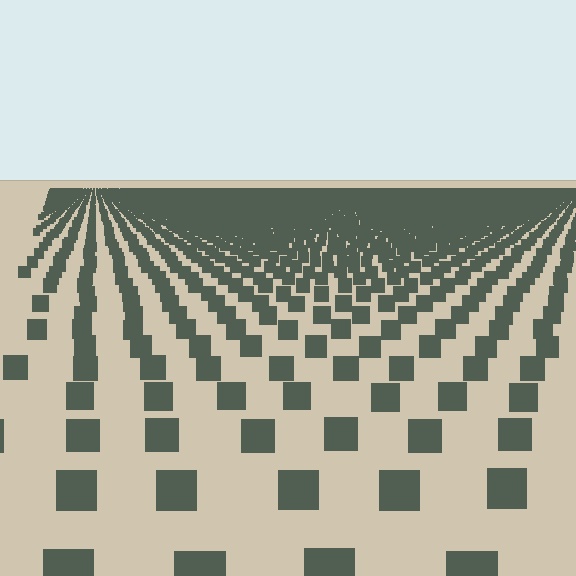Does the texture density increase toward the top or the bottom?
Density increases toward the top.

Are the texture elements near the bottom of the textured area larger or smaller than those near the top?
Larger. Near the bottom, elements are closer to the viewer and appear at a bigger on-screen size.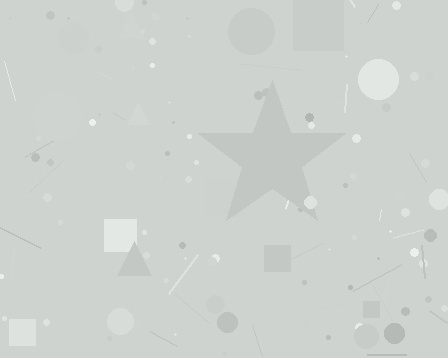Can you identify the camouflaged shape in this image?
The camouflaged shape is a star.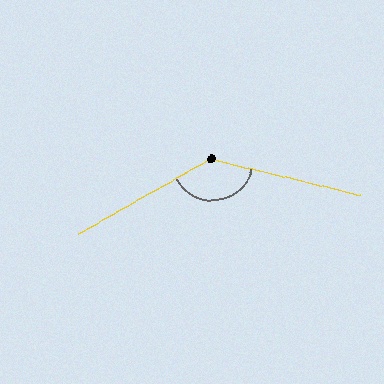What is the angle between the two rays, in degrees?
Approximately 137 degrees.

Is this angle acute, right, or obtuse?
It is obtuse.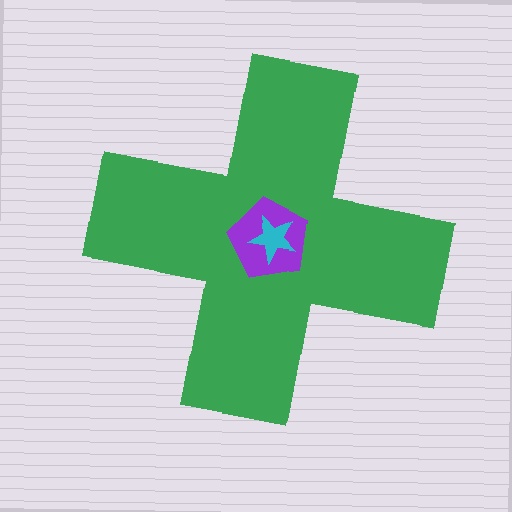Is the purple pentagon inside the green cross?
Yes.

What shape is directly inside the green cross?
The purple pentagon.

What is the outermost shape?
The green cross.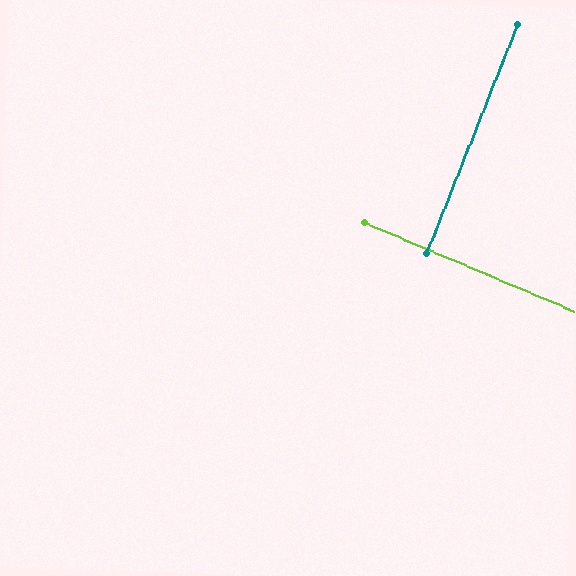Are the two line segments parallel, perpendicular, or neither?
Perpendicular — they meet at approximately 89°.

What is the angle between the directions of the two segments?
Approximately 89 degrees.